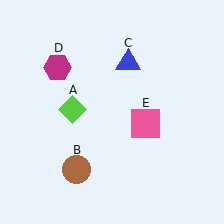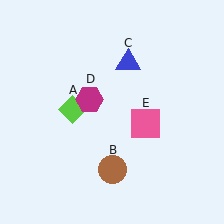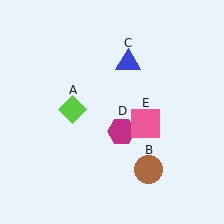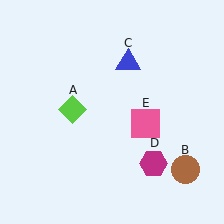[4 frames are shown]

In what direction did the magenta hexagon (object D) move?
The magenta hexagon (object D) moved down and to the right.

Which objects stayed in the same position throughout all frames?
Lime diamond (object A) and blue triangle (object C) and pink square (object E) remained stationary.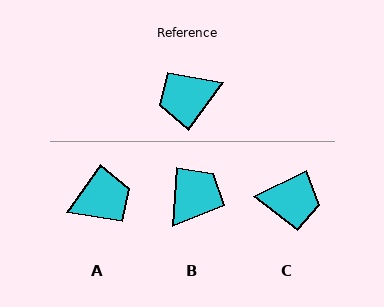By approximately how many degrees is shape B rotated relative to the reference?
Approximately 147 degrees clockwise.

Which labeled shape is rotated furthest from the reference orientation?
A, about 179 degrees away.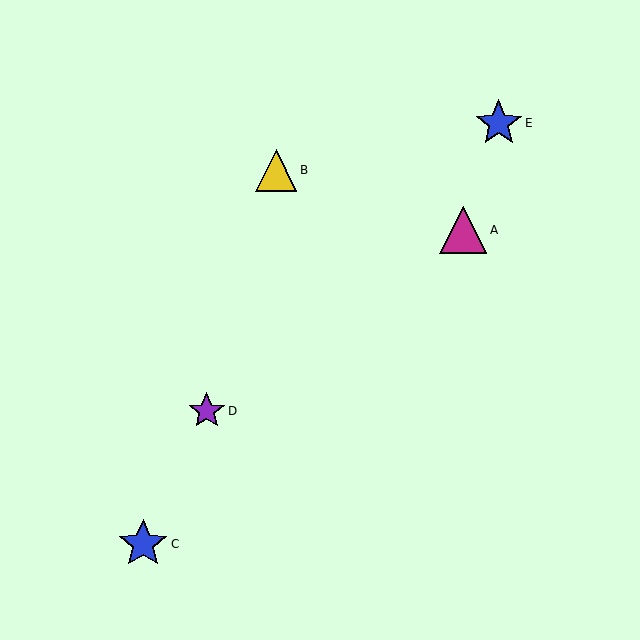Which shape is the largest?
The blue star (labeled C) is the largest.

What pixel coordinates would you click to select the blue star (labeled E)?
Click at (499, 123) to select the blue star E.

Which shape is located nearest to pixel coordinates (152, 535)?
The blue star (labeled C) at (143, 544) is nearest to that location.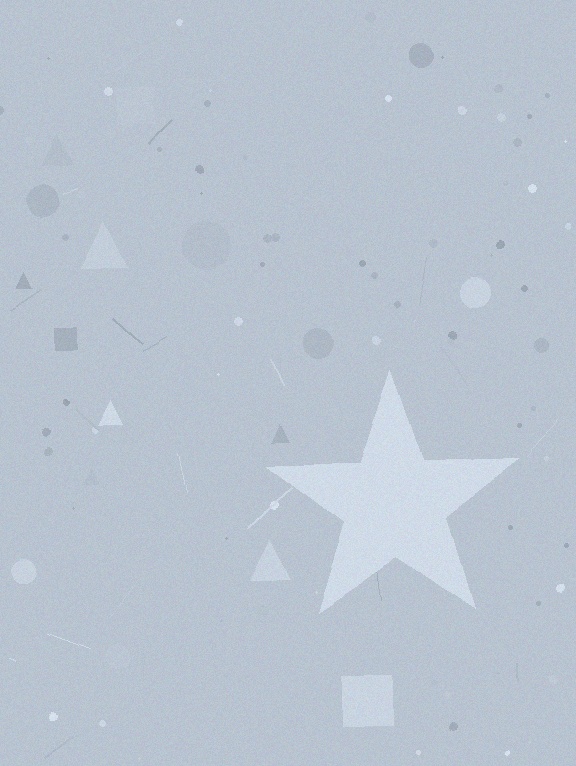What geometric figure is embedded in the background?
A star is embedded in the background.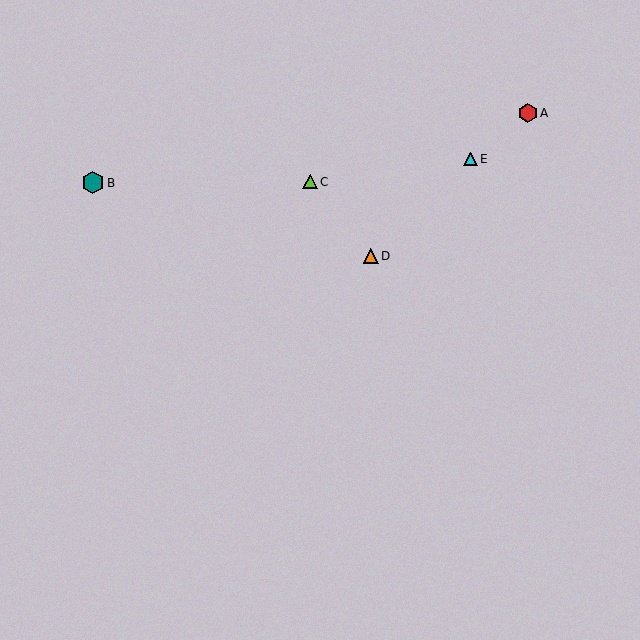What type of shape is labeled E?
Shape E is a cyan triangle.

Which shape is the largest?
The teal hexagon (labeled B) is the largest.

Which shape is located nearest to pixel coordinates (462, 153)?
The cyan triangle (labeled E) at (471, 159) is nearest to that location.